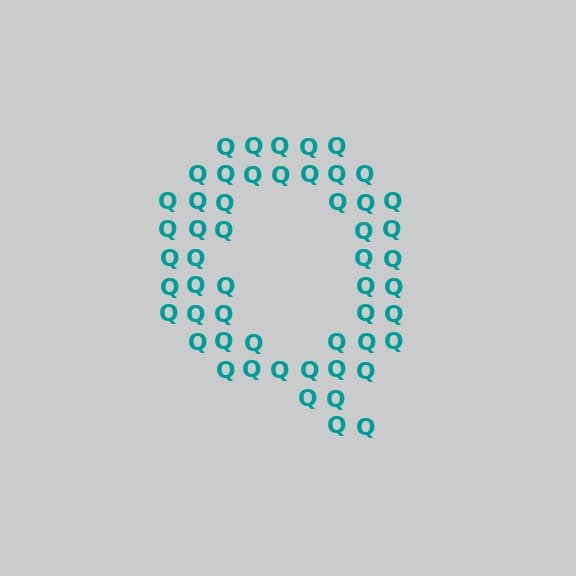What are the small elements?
The small elements are letter Q's.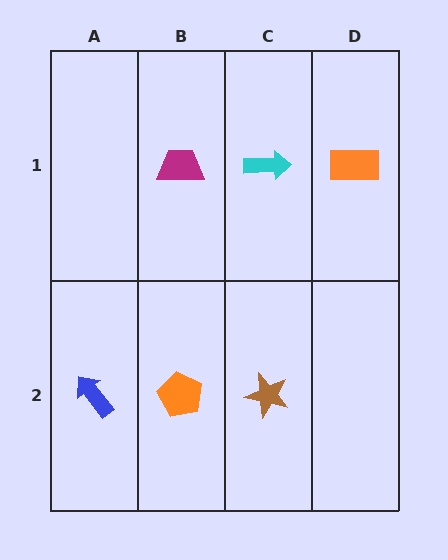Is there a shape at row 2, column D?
No, that cell is empty.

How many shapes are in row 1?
3 shapes.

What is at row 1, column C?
A cyan arrow.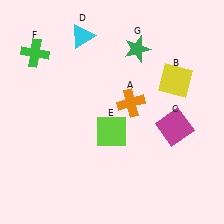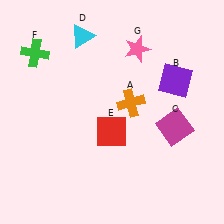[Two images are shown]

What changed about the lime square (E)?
In Image 1, E is lime. In Image 2, it changed to red.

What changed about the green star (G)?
In Image 1, G is green. In Image 2, it changed to pink.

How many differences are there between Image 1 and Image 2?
There are 3 differences between the two images.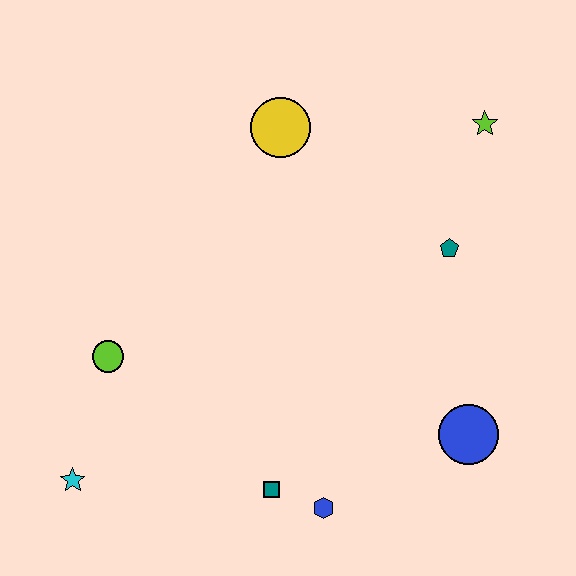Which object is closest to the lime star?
The teal pentagon is closest to the lime star.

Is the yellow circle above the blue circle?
Yes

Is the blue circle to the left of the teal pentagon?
No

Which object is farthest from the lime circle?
The lime star is farthest from the lime circle.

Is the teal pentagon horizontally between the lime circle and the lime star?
Yes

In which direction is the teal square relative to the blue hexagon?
The teal square is to the left of the blue hexagon.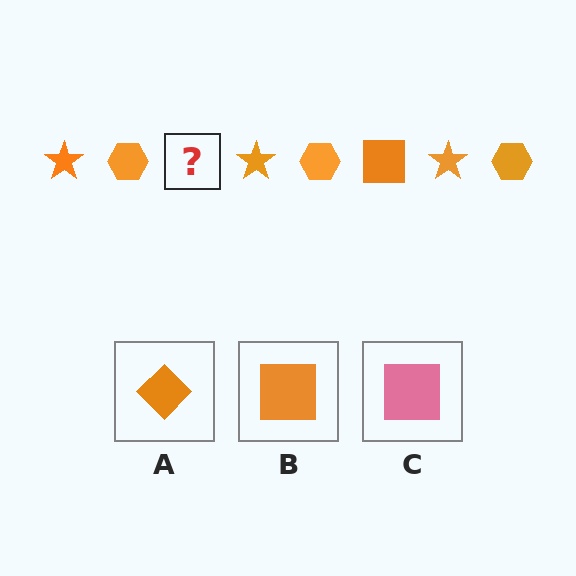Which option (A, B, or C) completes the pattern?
B.